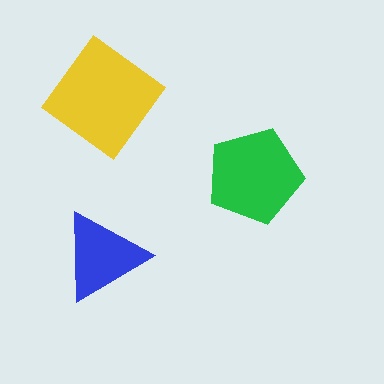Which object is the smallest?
The blue triangle.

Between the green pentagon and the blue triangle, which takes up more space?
The green pentagon.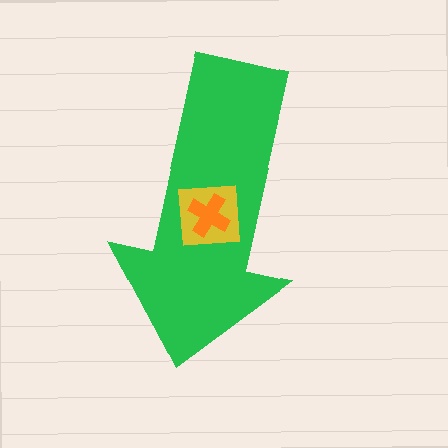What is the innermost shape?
The orange cross.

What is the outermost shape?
The green arrow.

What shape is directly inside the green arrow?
The yellow square.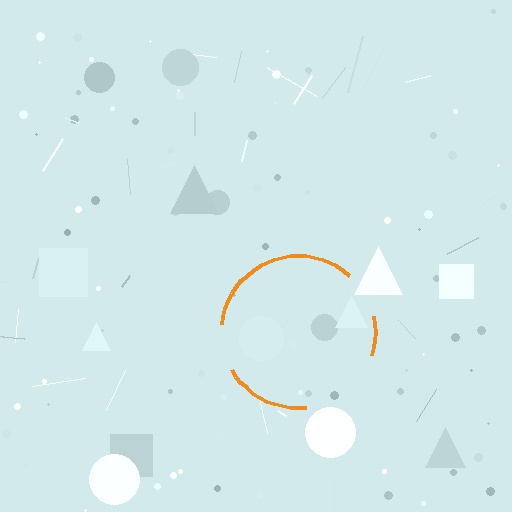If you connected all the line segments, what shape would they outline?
They would outline a circle.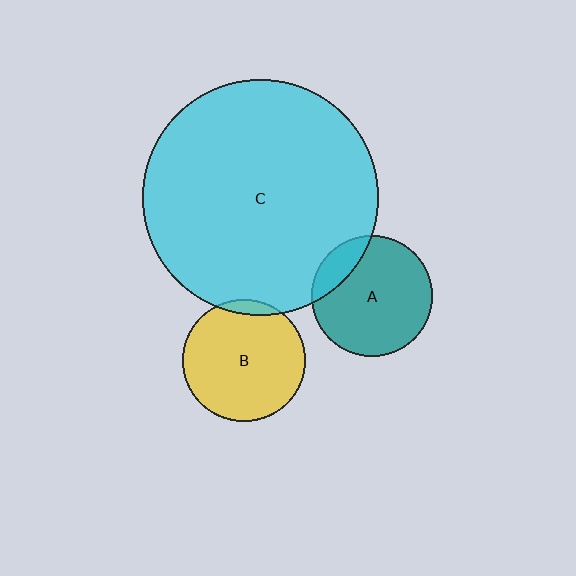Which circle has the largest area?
Circle C (cyan).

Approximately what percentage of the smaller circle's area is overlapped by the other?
Approximately 15%.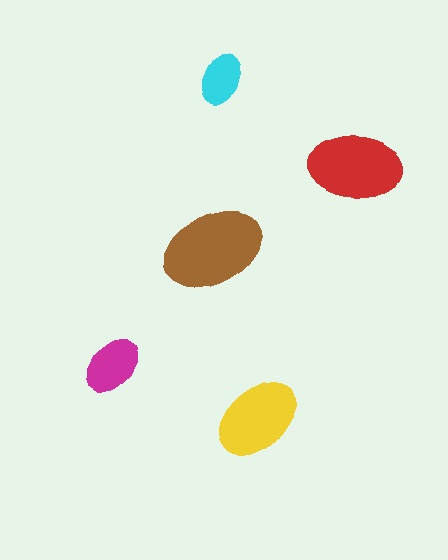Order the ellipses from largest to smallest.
the brown one, the red one, the yellow one, the magenta one, the cyan one.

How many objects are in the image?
There are 5 objects in the image.